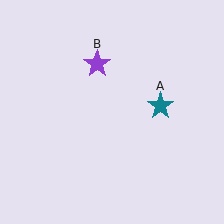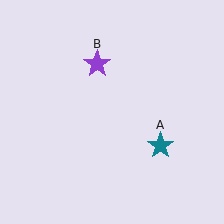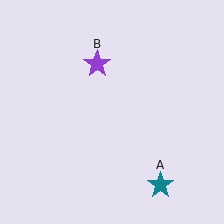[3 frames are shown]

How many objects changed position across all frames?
1 object changed position: teal star (object A).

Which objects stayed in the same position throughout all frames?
Purple star (object B) remained stationary.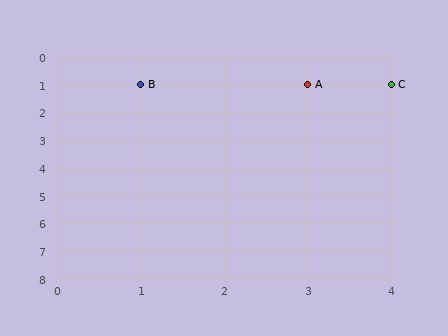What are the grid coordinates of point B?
Point B is at grid coordinates (1, 1).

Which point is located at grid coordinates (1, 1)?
Point B is at (1, 1).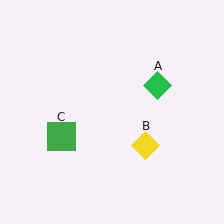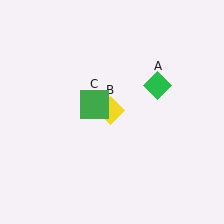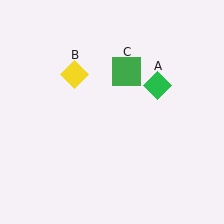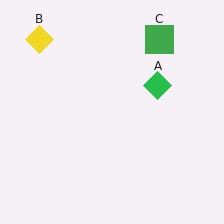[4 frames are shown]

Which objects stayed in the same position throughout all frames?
Green diamond (object A) remained stationary.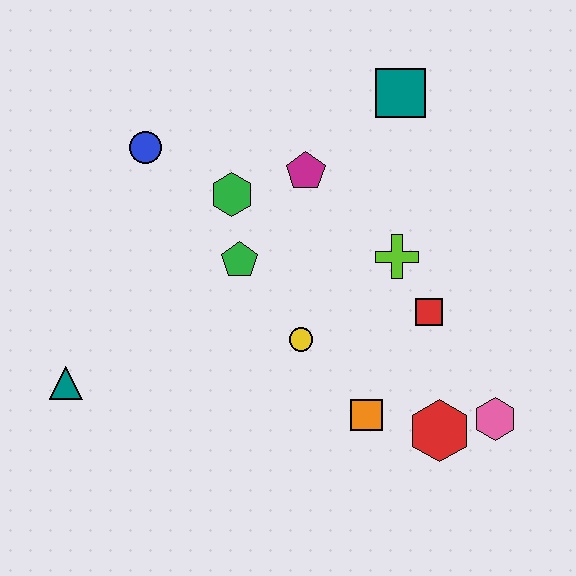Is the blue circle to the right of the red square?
No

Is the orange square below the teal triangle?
Yes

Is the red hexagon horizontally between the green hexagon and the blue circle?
No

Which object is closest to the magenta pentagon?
The green hexagon is closest to the magenta pentagon.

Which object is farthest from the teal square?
The teal triangle is farthest from the teal square.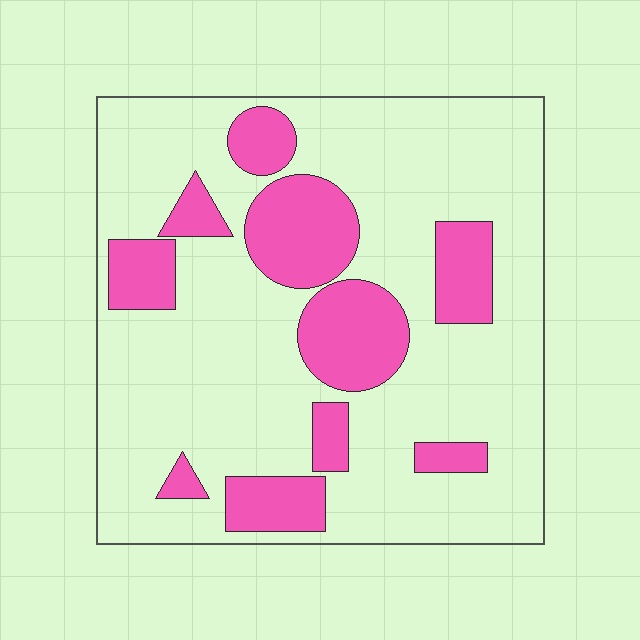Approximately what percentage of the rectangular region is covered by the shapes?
Approximately 25%.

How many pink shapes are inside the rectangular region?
10.